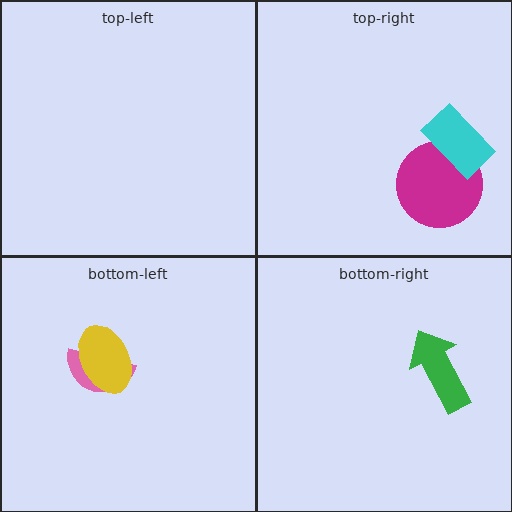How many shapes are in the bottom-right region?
1.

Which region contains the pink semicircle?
The bottom-left region.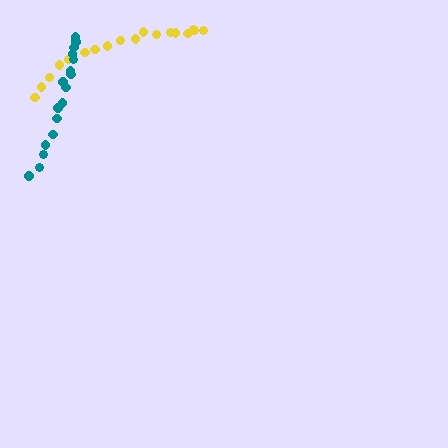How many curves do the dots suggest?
There are 2 distinct paths.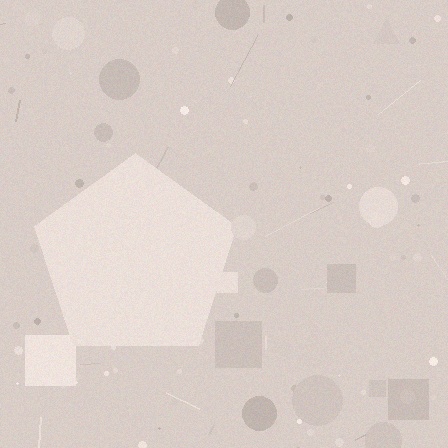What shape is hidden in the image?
A pentagon is hidden in the image.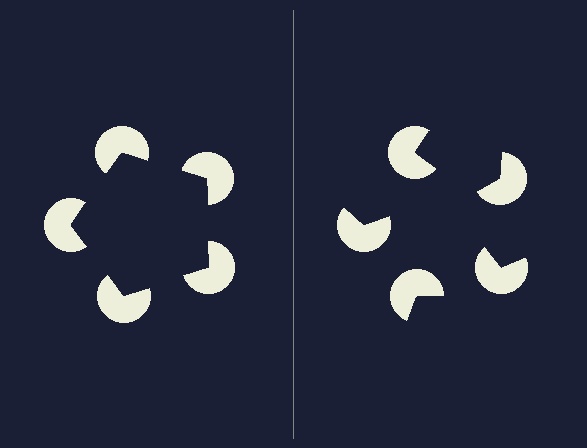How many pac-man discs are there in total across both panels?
10 — 5 on each side.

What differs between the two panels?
The pac-man discs are positioned identically on both sides; only the wedge orientations differ. On the left they align to a pentagon; on the right they are misaligned.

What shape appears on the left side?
An illusory pentagon.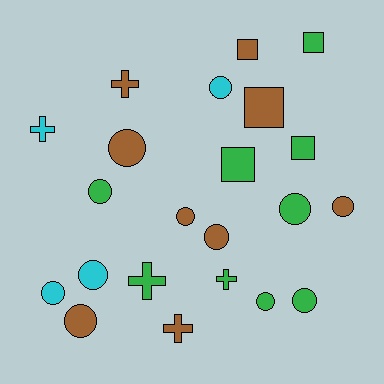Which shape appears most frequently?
Circle, with 12 objects.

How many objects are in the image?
There are 22 objects.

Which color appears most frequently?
Green, with 9 objects.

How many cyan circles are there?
There are 3 cyan circles.